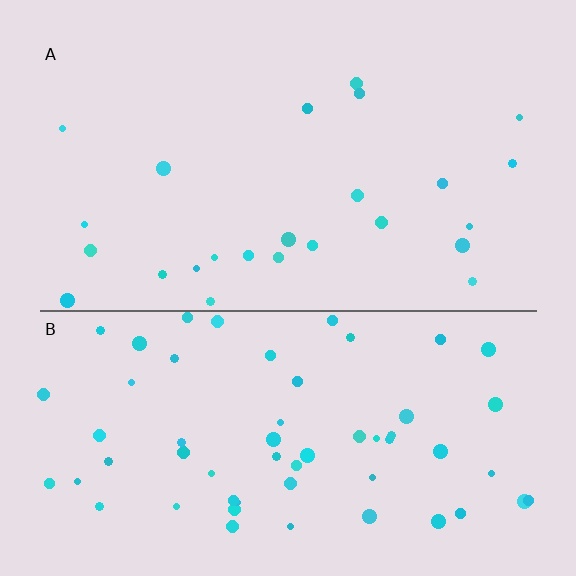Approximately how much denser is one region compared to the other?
Approximately 2.4× — region B over region A.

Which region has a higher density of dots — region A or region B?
B (the bottom).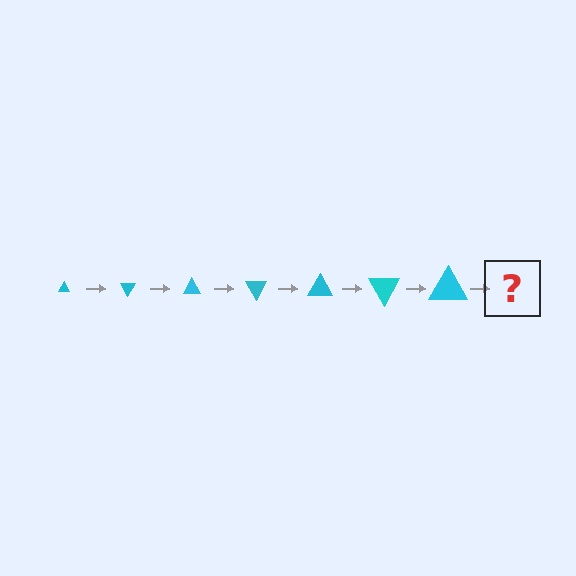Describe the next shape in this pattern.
It should be a triangle, larger than the previous one and rotated 420 degrees from the start.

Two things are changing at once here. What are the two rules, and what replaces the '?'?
The two rules are that the triangle grows larger each step and it rotates 60 degrees each step. The '?' should be a triangle, larger than the previous one and rotated 420 degrees from the start.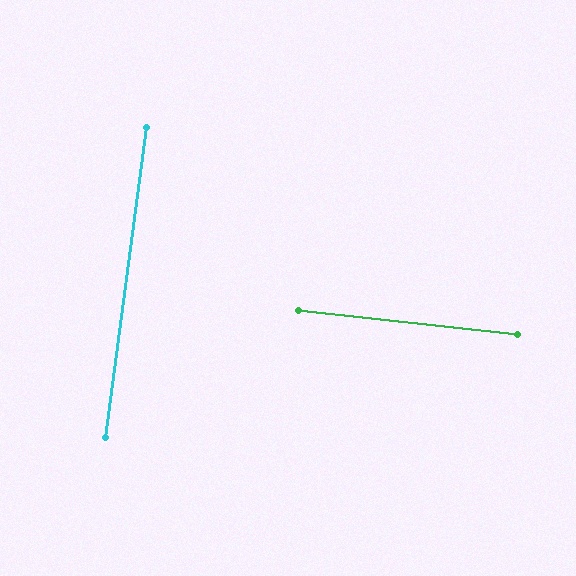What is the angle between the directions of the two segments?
Approximately 88 degrees.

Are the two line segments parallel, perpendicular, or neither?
Perpendicular — they meet at approximately 88°.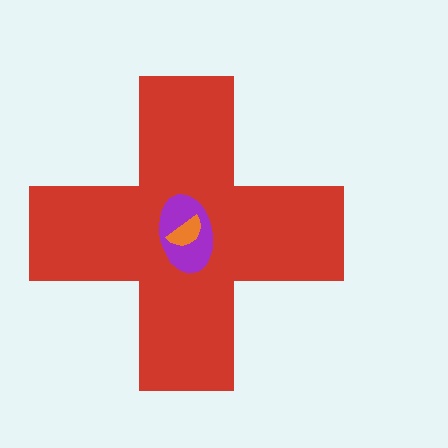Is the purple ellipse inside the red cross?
Yes.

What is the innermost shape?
The orange semicircle.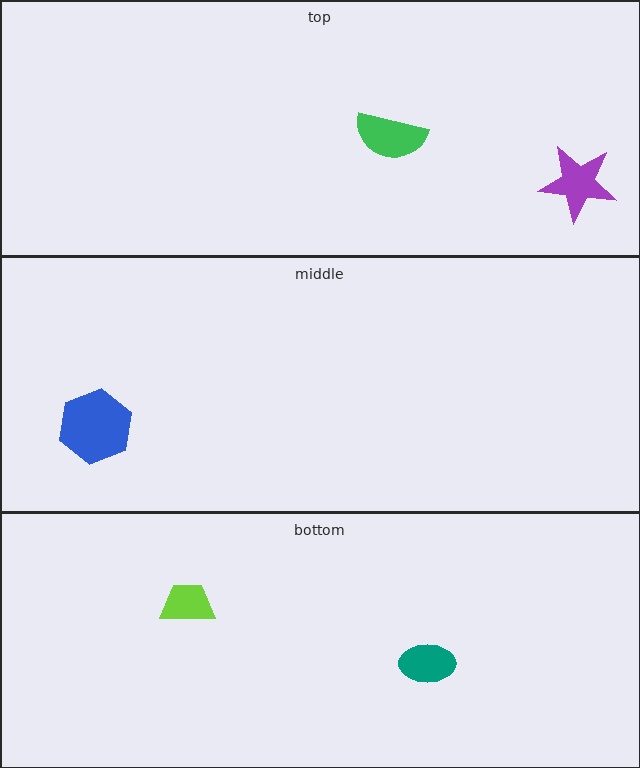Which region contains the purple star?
The top region.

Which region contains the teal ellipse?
The bottom region.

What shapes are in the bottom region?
The teal ellipse, the lime trapezoid.